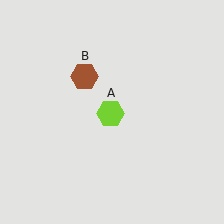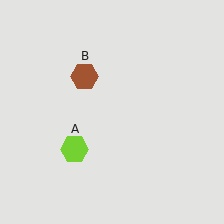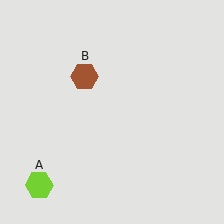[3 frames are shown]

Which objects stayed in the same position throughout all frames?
Brown hexagon (object B) remained stationary.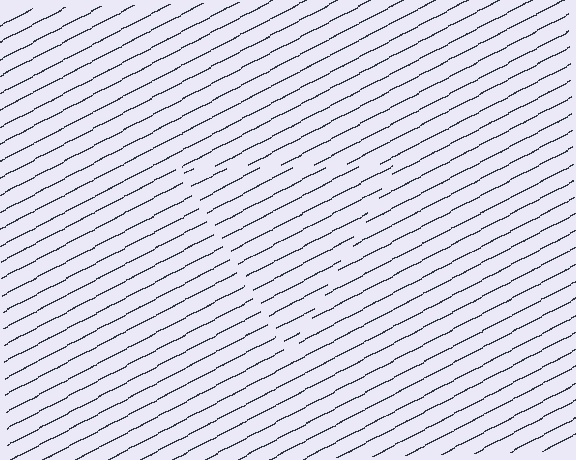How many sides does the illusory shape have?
3 sides — the line-ends trace a triangle.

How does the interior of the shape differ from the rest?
The interior of the shape contains the same grating, shifted by half a period — the contour is defined by the phase discontinuity where line-ends from the inner and outer gratings abut.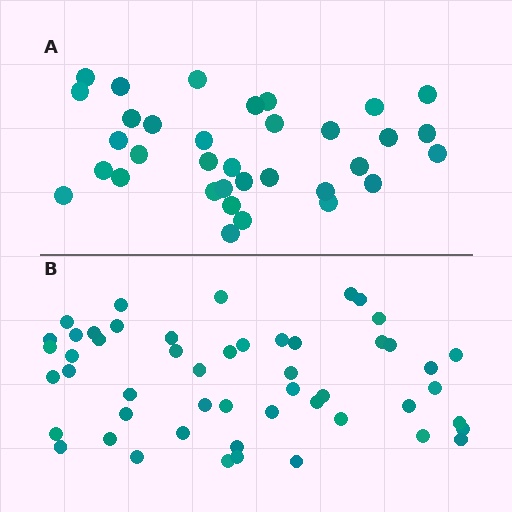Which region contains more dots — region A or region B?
Region B (the bottom region) has more dots.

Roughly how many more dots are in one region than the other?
Region B has approximately 15 more dots than region A.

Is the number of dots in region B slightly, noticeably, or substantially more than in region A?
Region B has substantially more. The ratio is roughly 1.5 to 1.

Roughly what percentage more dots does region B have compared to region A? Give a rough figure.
About 50% more.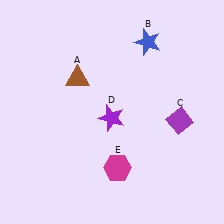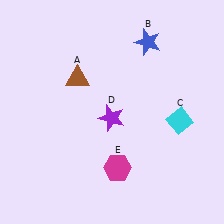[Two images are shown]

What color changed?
The diamond (C) changed from purple in Image 1 to cyan in Image 2.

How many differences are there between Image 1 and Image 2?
There is 1 difference between the two images.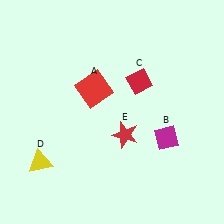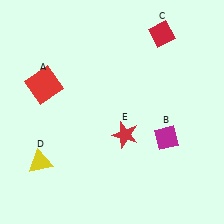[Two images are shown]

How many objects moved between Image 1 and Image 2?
2 objects moved between the two images.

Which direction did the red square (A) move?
The red square (A) moved left.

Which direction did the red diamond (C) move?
The red diamond (C) moved up.